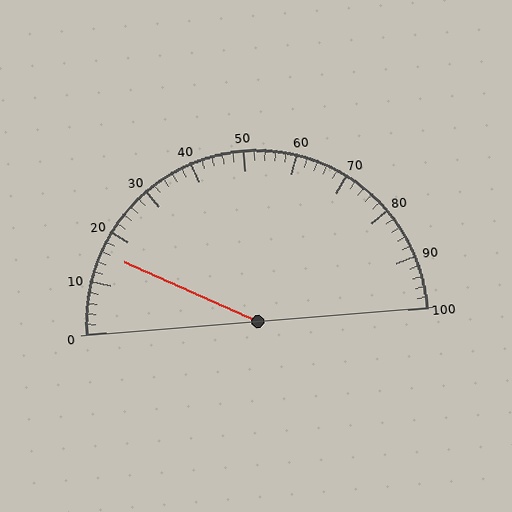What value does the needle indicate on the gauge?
The needle indicates approximately 16.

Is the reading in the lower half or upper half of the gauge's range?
The reading is in the lower half of the range (0 to 100).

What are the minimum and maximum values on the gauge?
The gauge ranges from 0 to 100.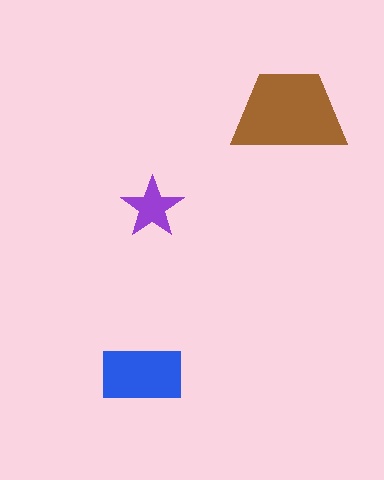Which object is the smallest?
The purple star.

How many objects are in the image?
There are 3 objects in the image.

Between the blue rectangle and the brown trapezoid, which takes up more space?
The brown trapezoid.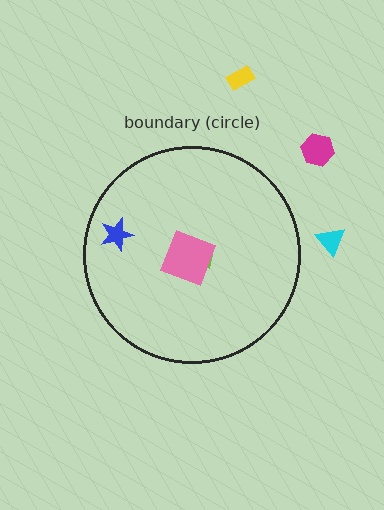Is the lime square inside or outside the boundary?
Inside.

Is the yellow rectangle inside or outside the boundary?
Outside.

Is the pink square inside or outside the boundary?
Inside.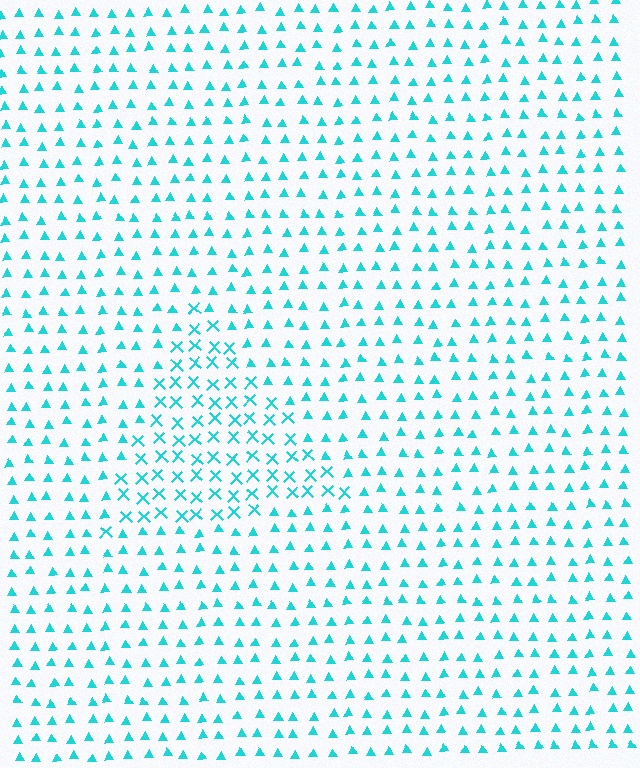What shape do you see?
I see a triangle.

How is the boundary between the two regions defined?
The boundary is defined by a change in element shape: X marks inside vs. triangles outside. All elements share the same color and spacing.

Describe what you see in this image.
The image is filled with small cyan elements arranged in a uniform grid. A triangle-shaped region contains X marks, while the surrounding area contains triangles. The boundary is defined purely by the change in element shape.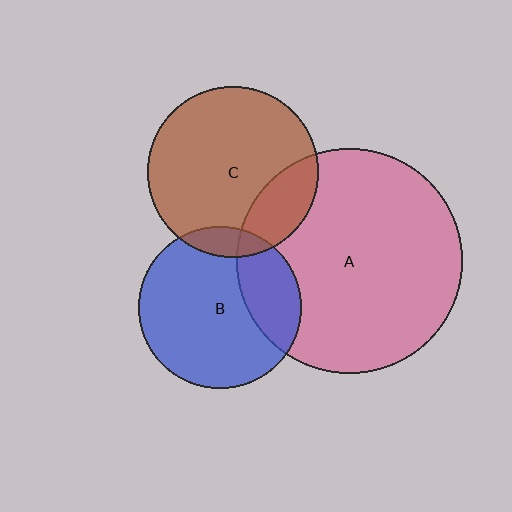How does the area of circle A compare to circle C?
Approximately 1.7 times.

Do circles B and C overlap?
Yes.